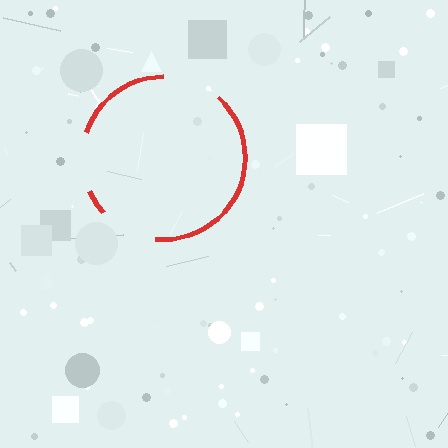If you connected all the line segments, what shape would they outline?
They would outline a circle.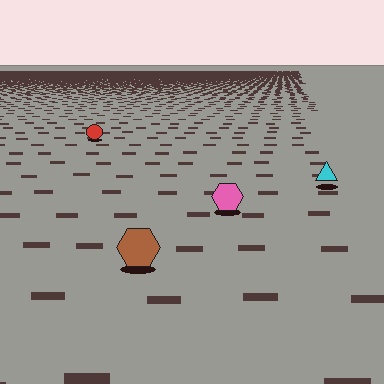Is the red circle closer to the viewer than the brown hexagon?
No. The brown hexagon is closer — you can tell from the texture gradient: the ground texture is coarser near it.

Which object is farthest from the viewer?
The red circle is farthest from the viewer. It appears smaller and the ground texture around it is denser.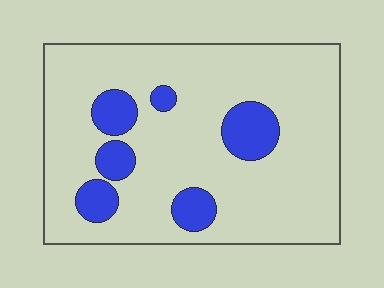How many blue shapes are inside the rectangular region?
6.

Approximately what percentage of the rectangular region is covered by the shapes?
Approximately 15%.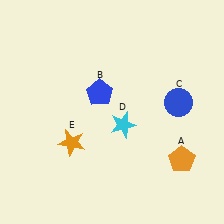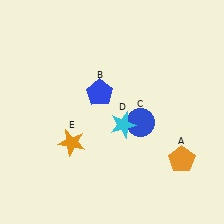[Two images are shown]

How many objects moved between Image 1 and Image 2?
1 object moved between the two images.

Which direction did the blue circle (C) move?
The blue circle (C) moved left.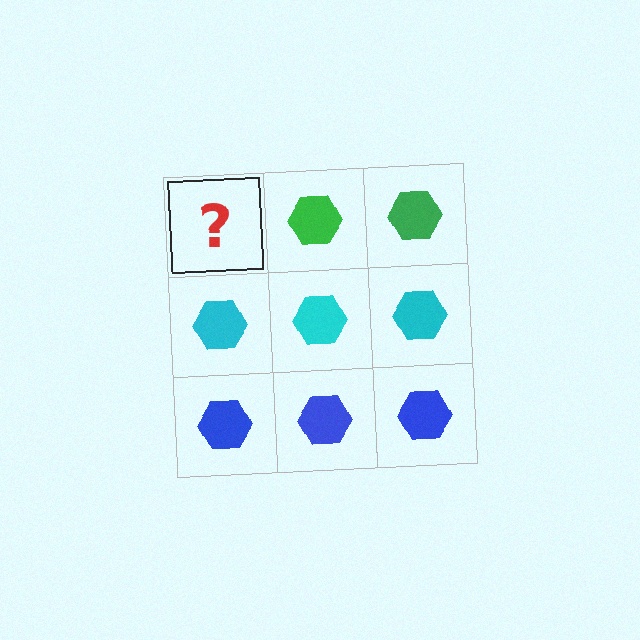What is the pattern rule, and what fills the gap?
The rule is that each row has a consistent color. The gap should be filled with a green hexagon.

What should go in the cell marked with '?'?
The missing cell should contain a green hexagon.